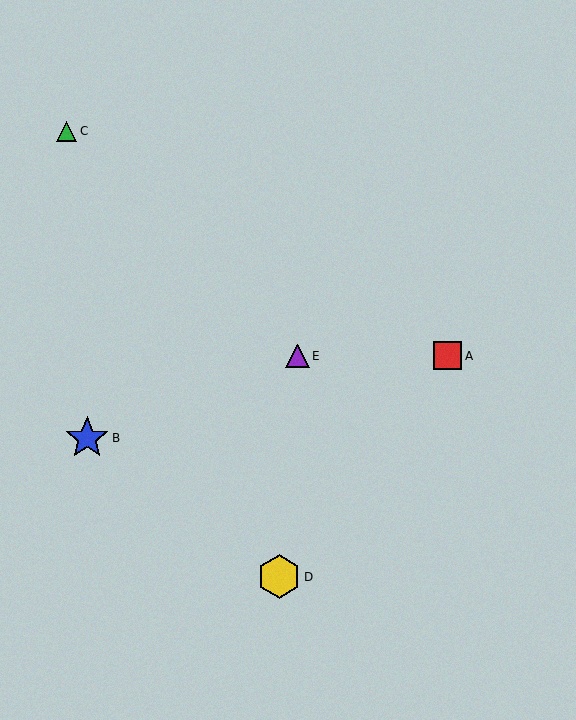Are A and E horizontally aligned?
Yes, both are at y≈356.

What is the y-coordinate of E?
Object E is at y≈356.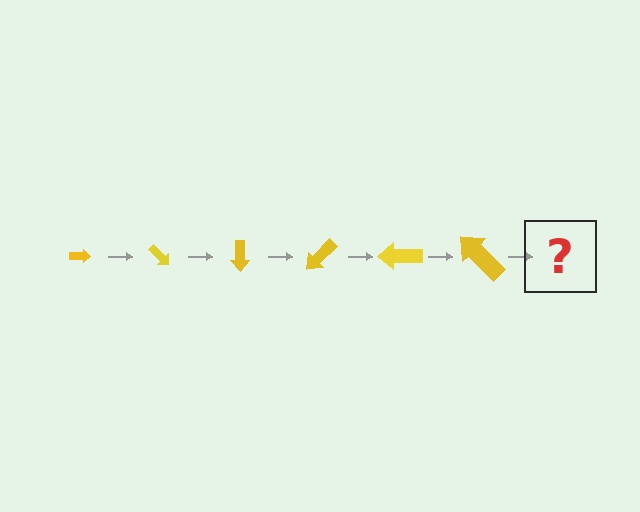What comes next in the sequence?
The next element should be an arrow, larger than the previous one and rotated 270 degrees from the start.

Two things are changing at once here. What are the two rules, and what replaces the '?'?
The two rules are that the arrow grows larger each step and it rotates 45 degrees each step. The '?' should be an arrow, larger than the previous one and rotated 270 degrees from the start.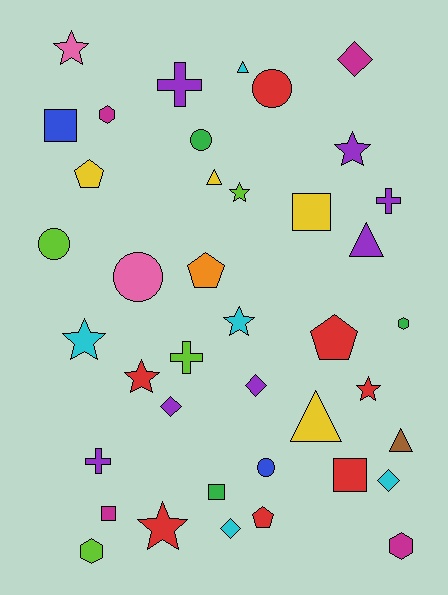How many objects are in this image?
There are 40 objects.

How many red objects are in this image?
There are 7 red objects.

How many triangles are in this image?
There are 5 triangles.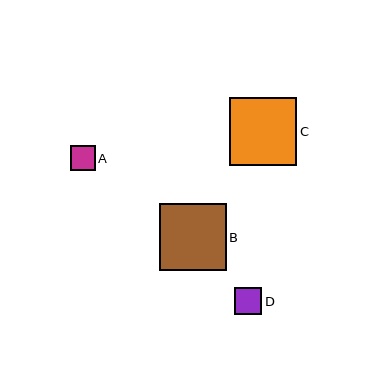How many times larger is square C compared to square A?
Square C is approximately 2.7 times the size of square A.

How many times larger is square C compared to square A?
Square C is approximately 2.7 times the size of square A.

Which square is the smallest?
Square A is the smallest with a size of approximately 25 pixels.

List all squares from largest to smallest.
From largest to smallest: C, B, D, A.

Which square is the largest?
Square C is the largest with a size of approximately 67 pixels.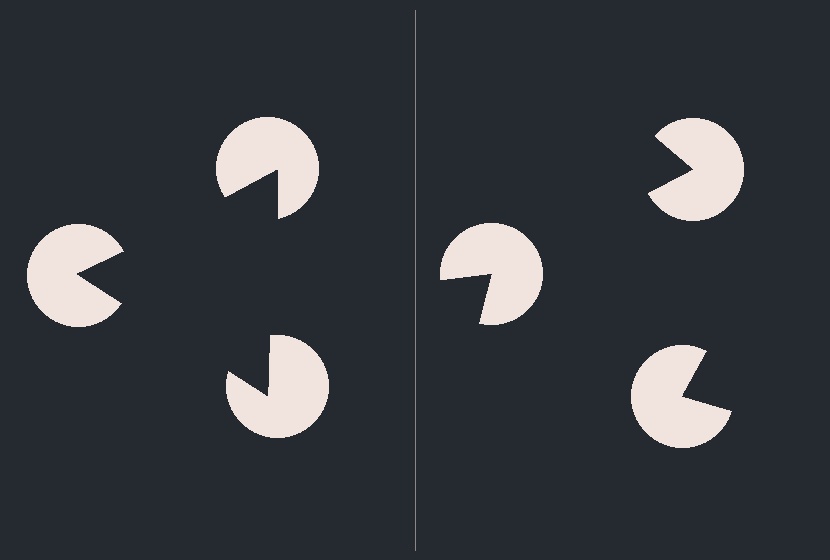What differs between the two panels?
The pac-man discs are positioned identically on both sides; only the wedge orientations differ. On the left they align to a triangle; on the right they are misaligned.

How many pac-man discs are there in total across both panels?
6 — 3 on each side.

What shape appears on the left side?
An illusory triangle.